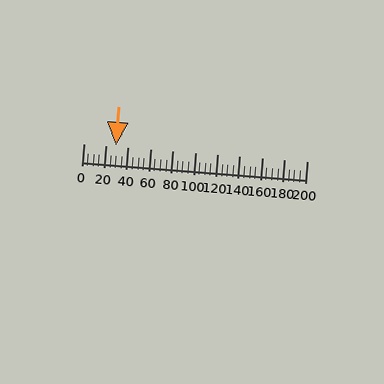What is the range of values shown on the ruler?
The ruler shows values from 0 to 200.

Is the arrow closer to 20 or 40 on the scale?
The arrow is closer to 20.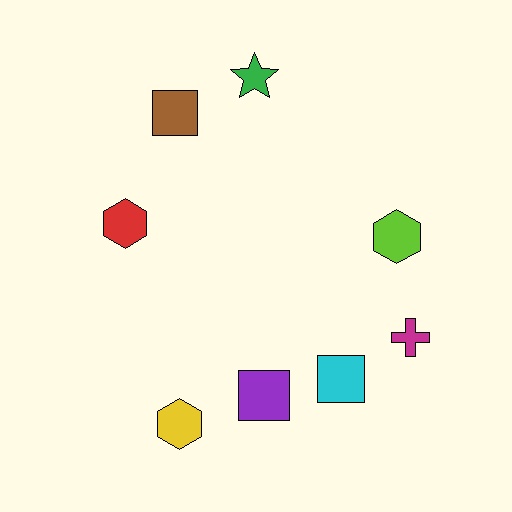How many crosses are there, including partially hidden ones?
There is 1 cross.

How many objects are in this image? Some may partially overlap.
There are 8 objects.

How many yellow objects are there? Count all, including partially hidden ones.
There is 1 yellow object.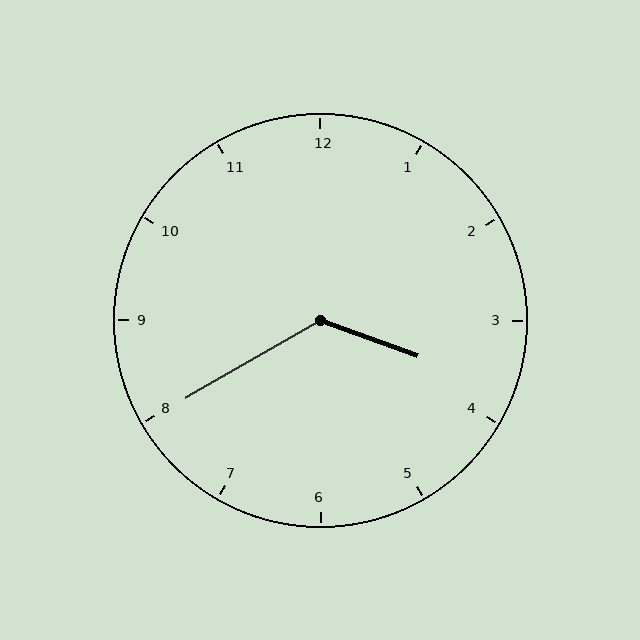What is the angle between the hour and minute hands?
Approximately 130 degrees.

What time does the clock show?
3:40.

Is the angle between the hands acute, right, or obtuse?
It is obtuse.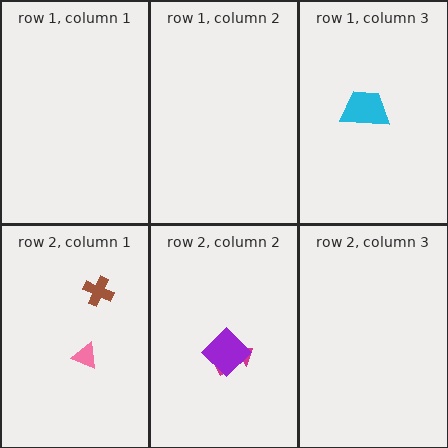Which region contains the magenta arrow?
The row 2, column 2 region.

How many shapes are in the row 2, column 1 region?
2.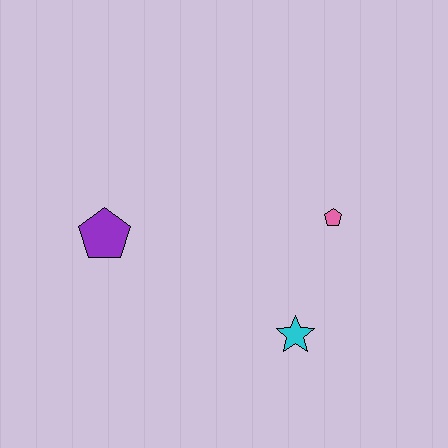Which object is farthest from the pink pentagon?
The purple pentagon is farthest from the pink pentagon.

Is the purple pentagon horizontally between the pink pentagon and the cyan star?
No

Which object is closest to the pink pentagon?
The cyan star is closest to the pink pentagon.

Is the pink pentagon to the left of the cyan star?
No